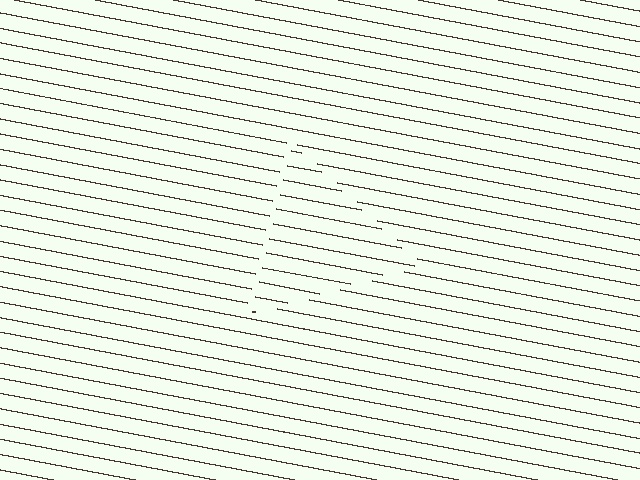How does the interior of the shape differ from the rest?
The interior of the shape contains the same grating, shifted by half a period — the contour is defined by the phase discontinuity where line-ends from the inner and outer gratings abut.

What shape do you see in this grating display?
An illusory triangle. The interior of the shape contains the same grating, shifted by half a period — the contour is defined by the phase discontinuity where line-ends from the inner and outer gratings abut.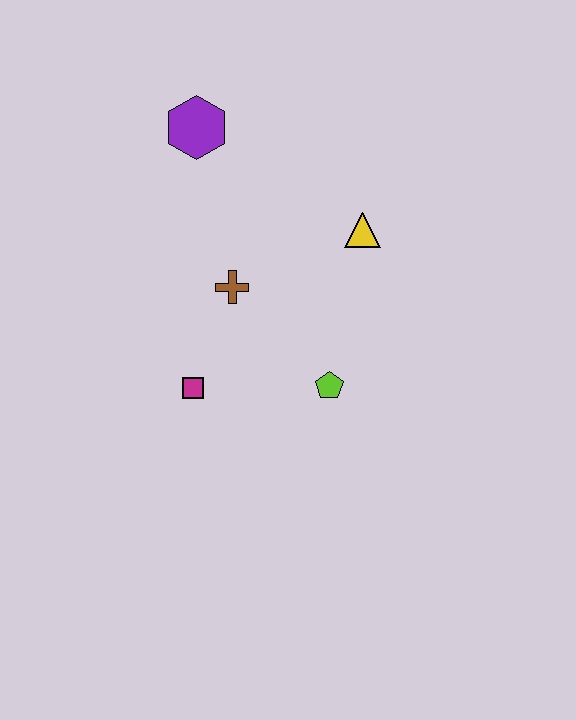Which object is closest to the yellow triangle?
The brown cross is closest to the yellow triangle.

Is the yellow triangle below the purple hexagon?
Yes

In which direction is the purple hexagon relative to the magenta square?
The purple hexagon is above the magenta square.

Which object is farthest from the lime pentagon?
The purple hexagon is farthest from the lime pentagon.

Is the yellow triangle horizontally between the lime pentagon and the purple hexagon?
No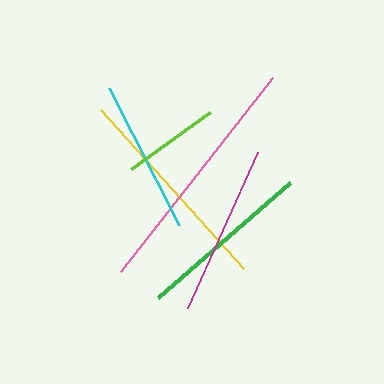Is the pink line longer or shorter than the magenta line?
The pink line is longer than the magenta line.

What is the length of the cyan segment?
The cyan segment is approximately 153 pixels long.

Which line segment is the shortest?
The lime line is the shortest at approximately 97 pixels.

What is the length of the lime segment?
The lime segment is approximately 97 pixels long.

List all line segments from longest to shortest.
From longest to shortest: pink, yellow, green, magenta, cyan, lime.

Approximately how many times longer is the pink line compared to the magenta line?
The pink line is approximately 1.5 times the length of the magenta line.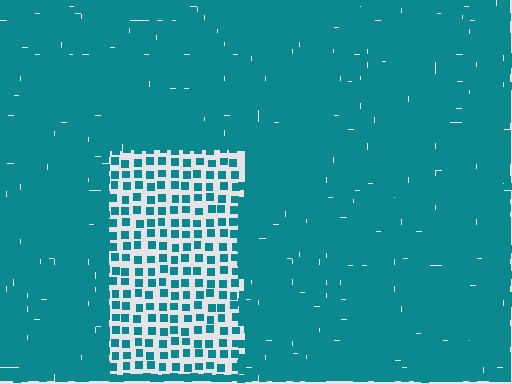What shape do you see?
I see a rectangle.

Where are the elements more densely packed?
The elements are more densely packed outside the rectangle boundary.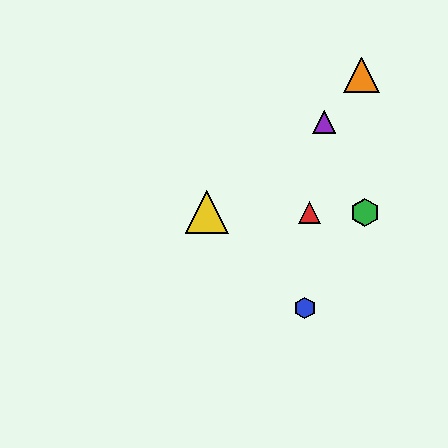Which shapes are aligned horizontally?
The red triangle, the green hexagon, the yellow triangle are aligned horizontally.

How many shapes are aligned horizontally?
3 shapes (the red triangle, the green hexagon, the yellow triangle) are aligned horizontally.